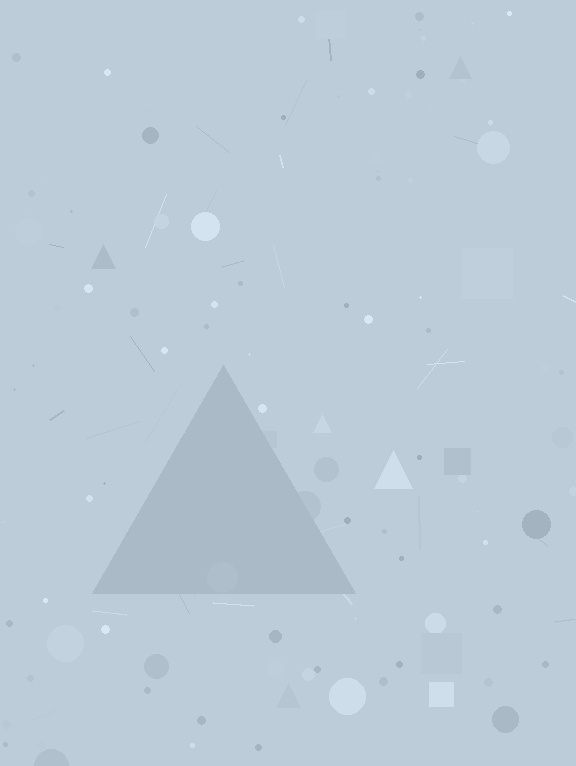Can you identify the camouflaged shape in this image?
The camouflaged shape is a triangle.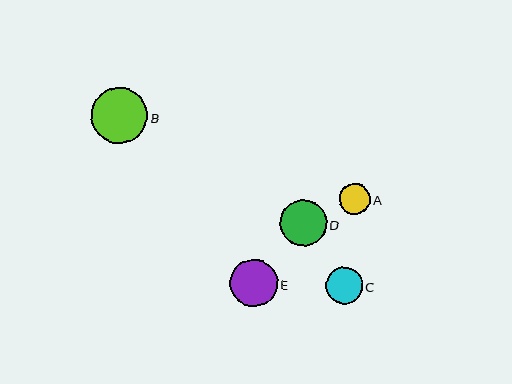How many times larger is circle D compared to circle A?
Circle D is approximately 1.5 times the size of circle A.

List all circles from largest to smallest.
From largest to smallest: B, E, D, C, A.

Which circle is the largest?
Circle B is the largest with a size of approximately 56 pixels.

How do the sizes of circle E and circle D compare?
Circle E and circle D are approximately the same size.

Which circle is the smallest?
Circle A is the smallest with a size of approximately 31 pixels.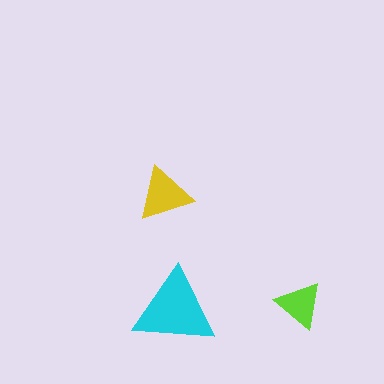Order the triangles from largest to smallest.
the cyan one, the yellow one, the lime one.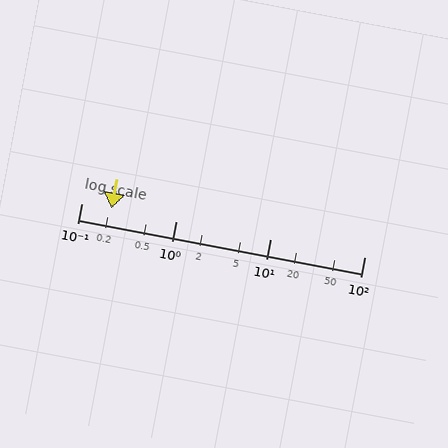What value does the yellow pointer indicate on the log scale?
The pointer indicates approximately 0.21.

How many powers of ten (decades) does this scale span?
The scale spans 3 decades, from 0.1 to 100.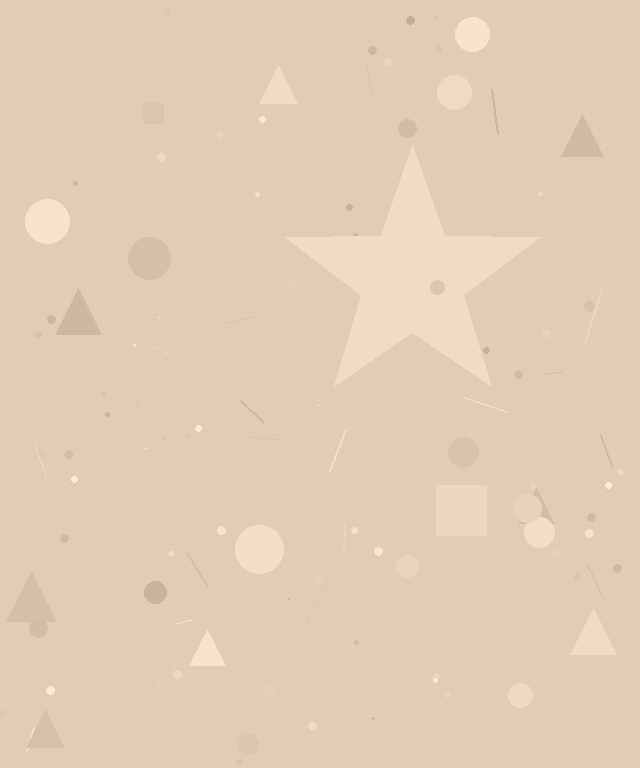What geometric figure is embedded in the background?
A star is embedded in the background.